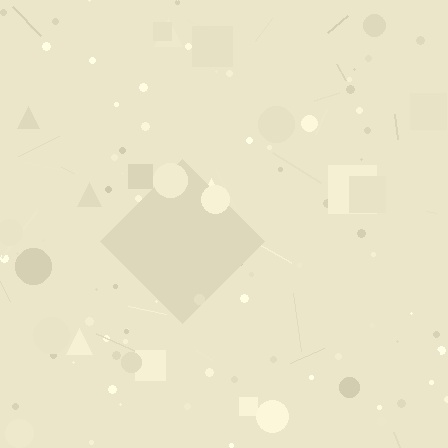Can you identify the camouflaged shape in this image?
The camouflaged shape is a diamond.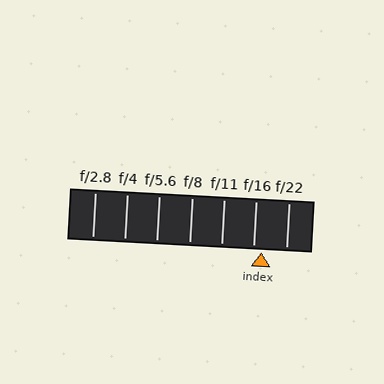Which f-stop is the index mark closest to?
The index mark is closest to f/16.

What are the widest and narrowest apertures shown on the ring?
The widest aperture shown is f/2.8 and the narrowest is f/22.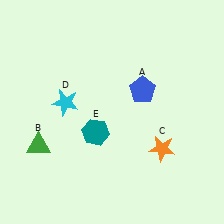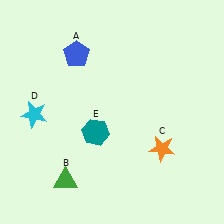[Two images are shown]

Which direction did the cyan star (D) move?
The cyan star (D) moved left.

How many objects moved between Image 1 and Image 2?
3 objects moved between the two images.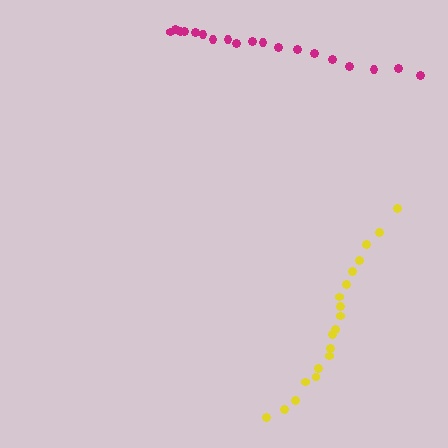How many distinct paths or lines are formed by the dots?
There are 2 distinct paths.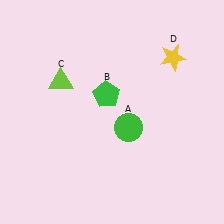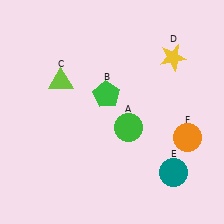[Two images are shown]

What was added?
A teal circle (E), an orange circle (F) were added in Image 2.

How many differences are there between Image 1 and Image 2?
There are 2 differences between the two images.